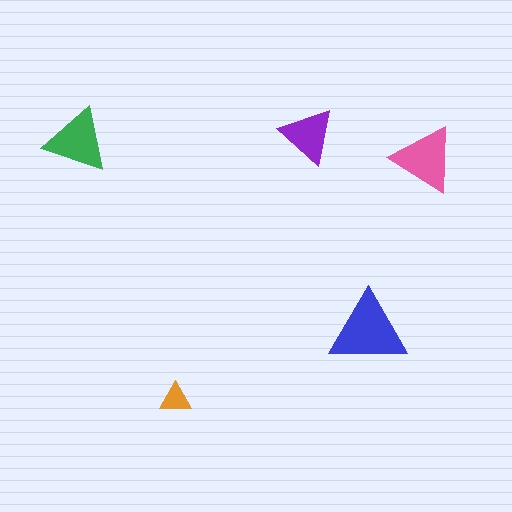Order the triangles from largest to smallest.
the blue one, the pink one, the green one, the purple one, the orange one.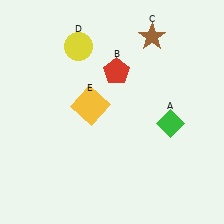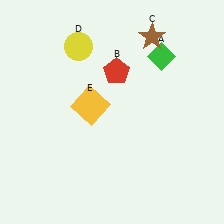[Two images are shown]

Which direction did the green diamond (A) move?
The green diamond (A) moved up.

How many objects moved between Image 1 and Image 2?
1 object moved between the two images.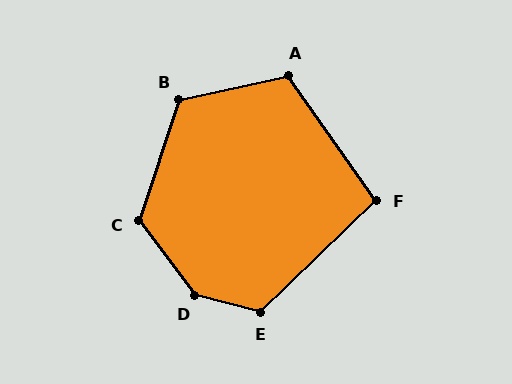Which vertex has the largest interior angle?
D, at approximately 141 degrees.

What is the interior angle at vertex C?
Approximately 125 degrees (obtuse).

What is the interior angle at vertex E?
Approximately 122 degrees (obtuse).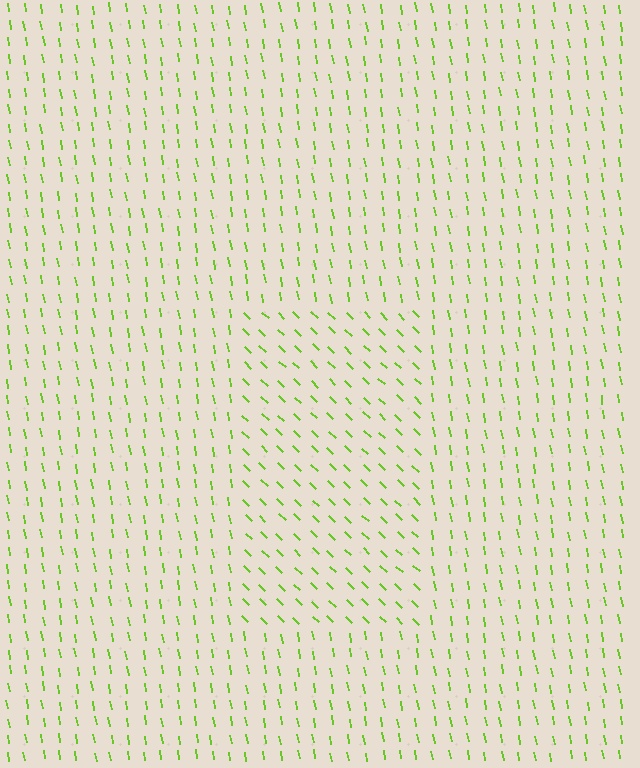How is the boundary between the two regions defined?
The boundary is defined purely by a change in line orientation (approximately 36 degrees difference). All lines are the same color and thickness.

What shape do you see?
I see a rectangle.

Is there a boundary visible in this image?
Yes, there is a texture boundary formed by a change in line orientation.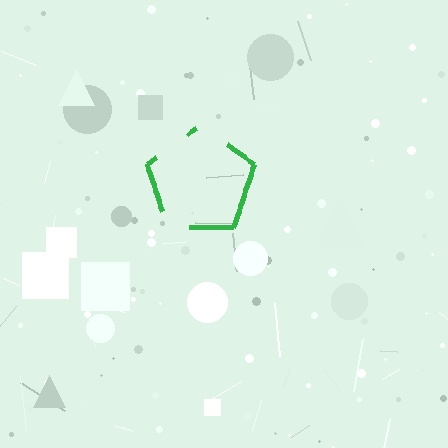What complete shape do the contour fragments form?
The contour fragments form a pentagon.